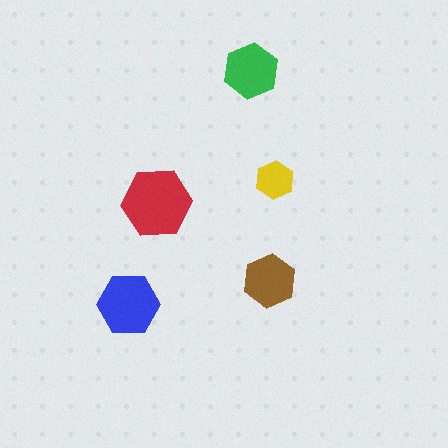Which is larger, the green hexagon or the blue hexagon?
The blue one.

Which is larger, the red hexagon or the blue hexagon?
The red one.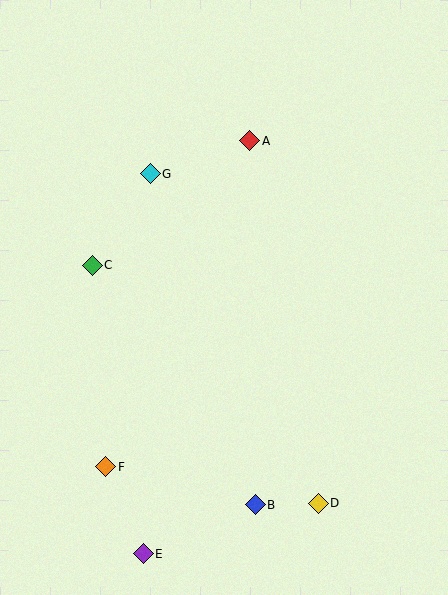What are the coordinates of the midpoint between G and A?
The midpoint between G and A is at (200, 157).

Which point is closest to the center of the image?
Point C at (92, 265) is closest to the center.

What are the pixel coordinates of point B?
Point B is at (255, 505).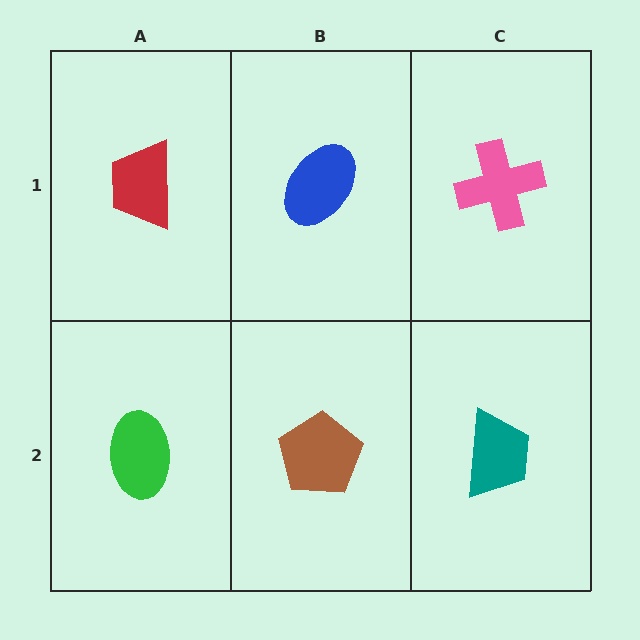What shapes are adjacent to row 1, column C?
A teal trapezoid (row 2, column C), a blue ellipse (row 1, column B).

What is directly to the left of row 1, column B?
A red trapezoid.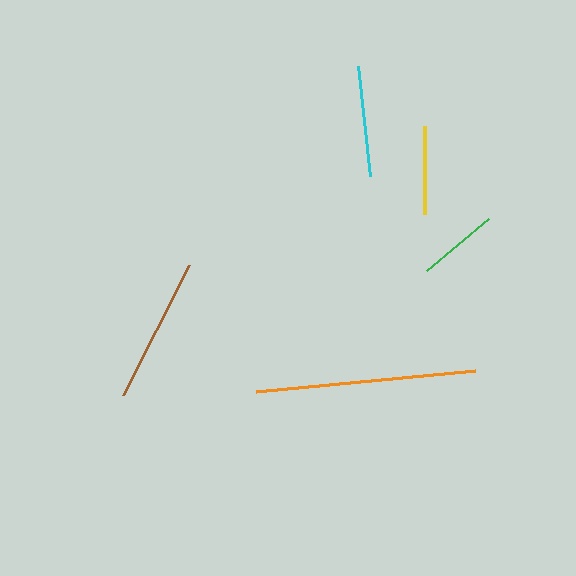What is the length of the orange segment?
The orange segment is approximately 220 pixels long.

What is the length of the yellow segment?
The yellow segment is approximately 88 pixels long.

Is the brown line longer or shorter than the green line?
The brown line is longer than the green line.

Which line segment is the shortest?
The green line is the shortest at approximately 81 pixels.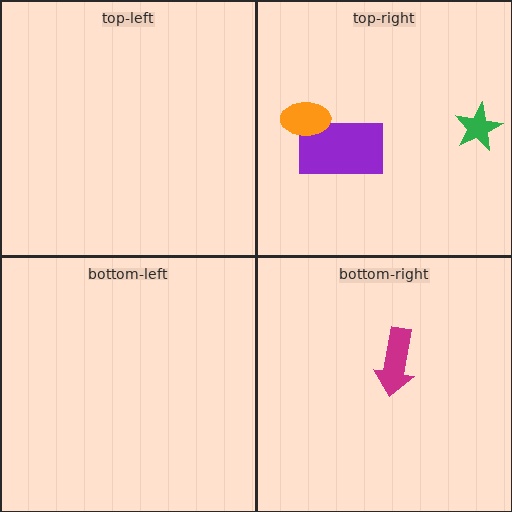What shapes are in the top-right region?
The purple rectangle, the orange ellipse, the green star.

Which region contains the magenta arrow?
The bottom-right region.